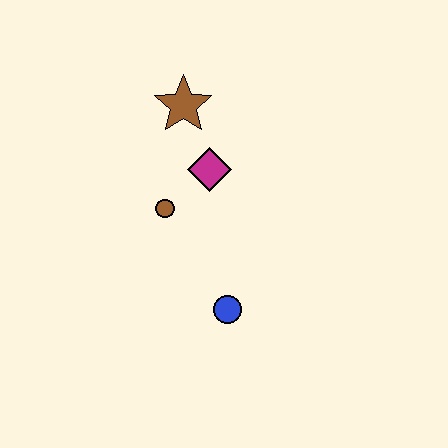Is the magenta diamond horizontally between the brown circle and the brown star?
No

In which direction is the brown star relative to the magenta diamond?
The brown star is above the magenta diamond.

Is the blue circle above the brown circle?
No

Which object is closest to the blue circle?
The brown circle is closest to the blue circle.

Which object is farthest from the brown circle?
The blue circle is farthest from the brown circle.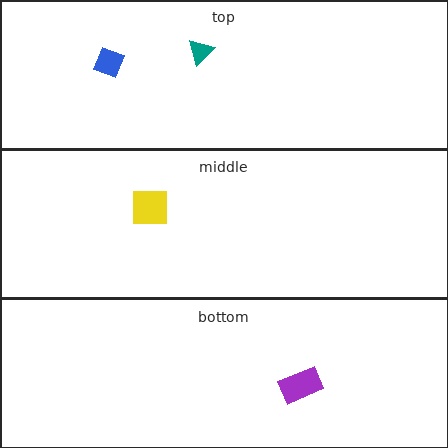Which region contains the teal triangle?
The top region.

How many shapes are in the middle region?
1.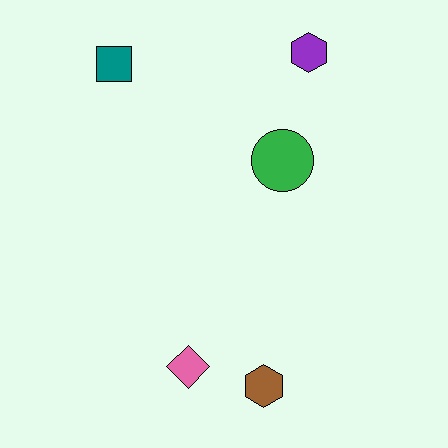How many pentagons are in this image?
There are no pentagons.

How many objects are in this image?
There are 5 objects.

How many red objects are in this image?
There are no red objects.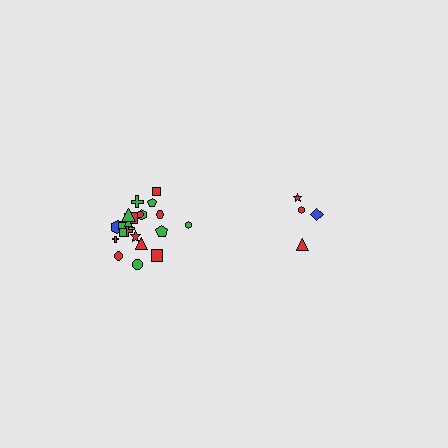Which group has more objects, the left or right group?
The left group.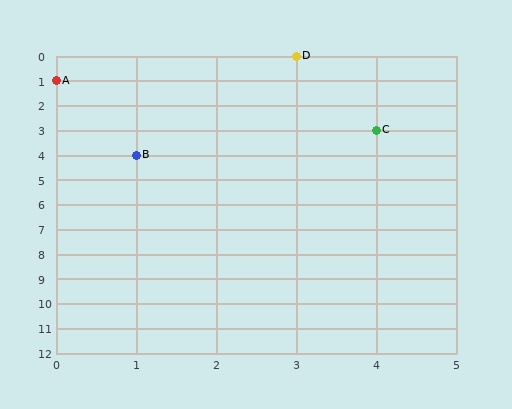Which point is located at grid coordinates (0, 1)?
Point A is at (0, 1).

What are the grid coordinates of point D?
Point D is at grid coordinates (3, 0).